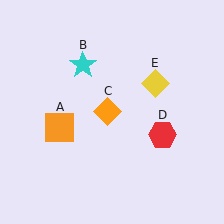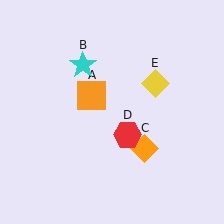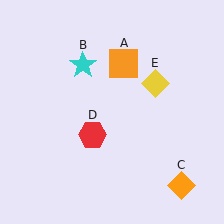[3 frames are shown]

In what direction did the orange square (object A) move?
The orange square (object A) moved up and to the right.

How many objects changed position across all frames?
3 objects changed position: orange square (object A), orange diamond (object C), red hexagon (object D).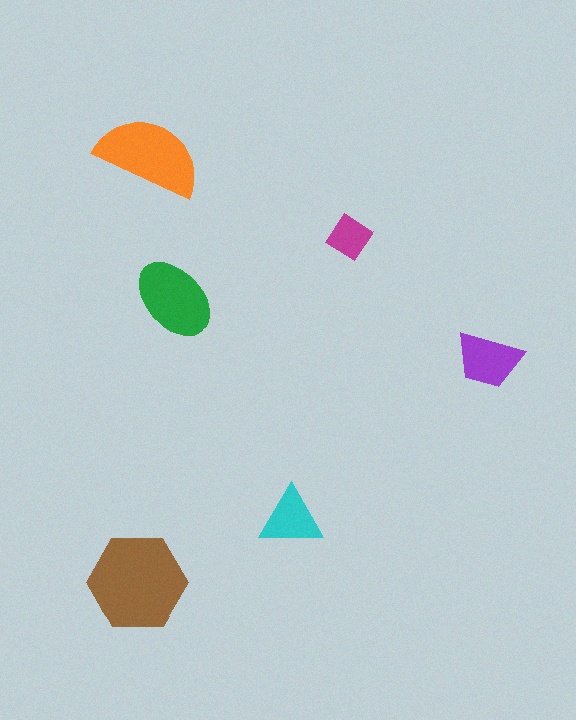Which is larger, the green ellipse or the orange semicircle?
The orange semicircle.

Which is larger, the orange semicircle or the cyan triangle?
The orange semicircle.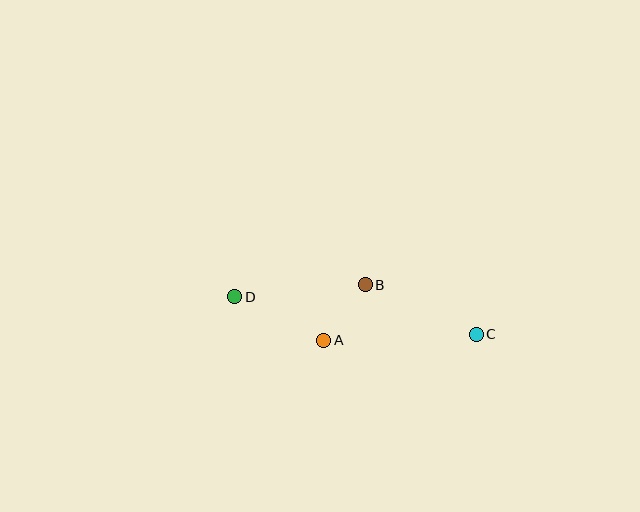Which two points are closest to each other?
Points A and B are closest to each other.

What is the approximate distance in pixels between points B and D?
The distance between B and D is approximately 131 pixels.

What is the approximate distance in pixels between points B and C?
The distance between B and C is approximately 121 pixels.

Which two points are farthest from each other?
Points C and D are farthest from each other.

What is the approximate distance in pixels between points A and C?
The distance between A and C is approximately 152 pixels.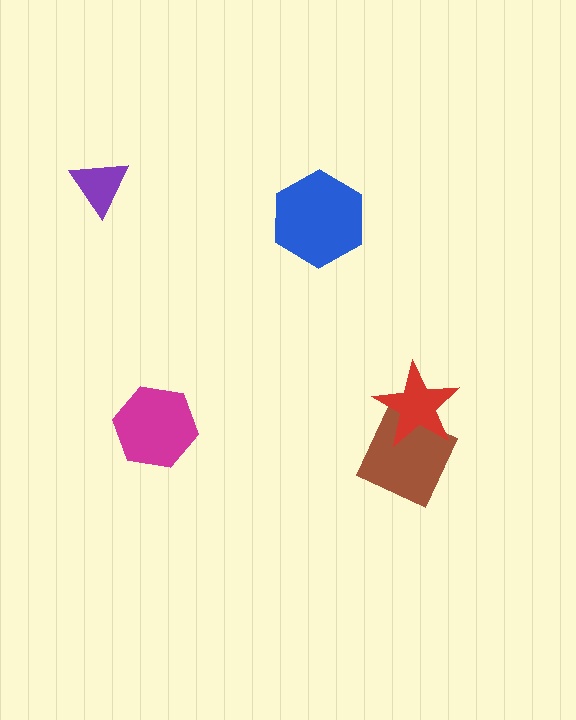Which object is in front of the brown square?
The red star is in front of the brown square.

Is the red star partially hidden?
No, no other shape covers it.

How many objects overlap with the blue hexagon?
0 objects overlap with the blue hexagon.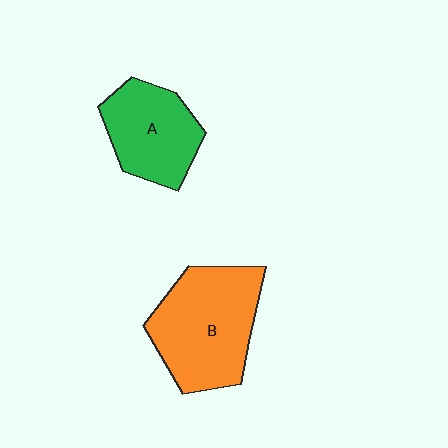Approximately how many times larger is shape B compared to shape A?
Approximately 1.4 times.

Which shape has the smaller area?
Shape A (green).